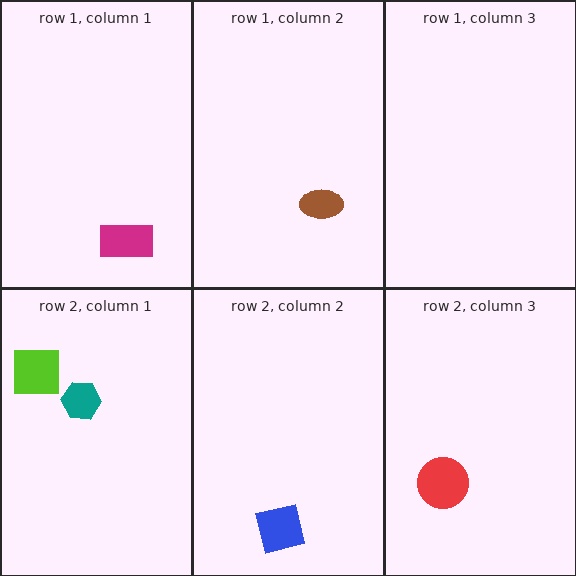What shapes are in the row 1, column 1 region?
The magenta rectangle.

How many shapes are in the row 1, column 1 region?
1.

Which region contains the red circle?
The row 2, column 3 region.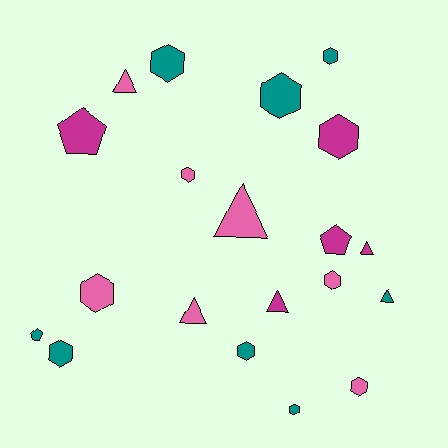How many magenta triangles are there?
There are 2 magenta triangles.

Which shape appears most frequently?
Hexagon, with 11 objects.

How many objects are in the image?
There are 20 objects.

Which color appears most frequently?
Teal, with 8 objects.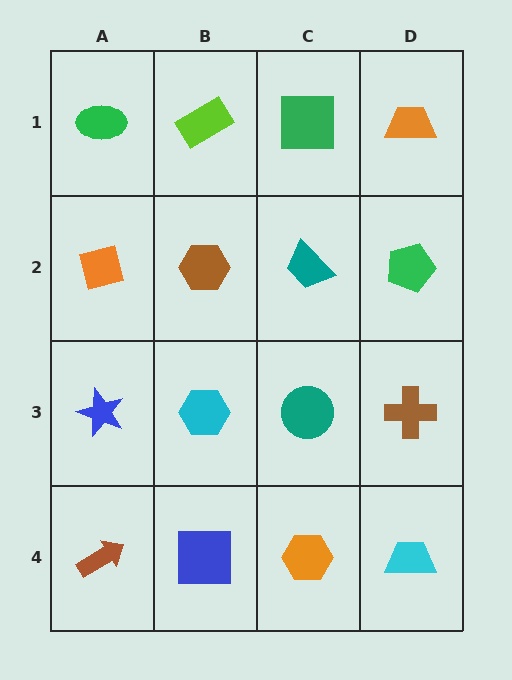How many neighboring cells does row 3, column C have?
4.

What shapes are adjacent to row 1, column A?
An orange square (row 2, column A), a lime rectangle (row 1, column B).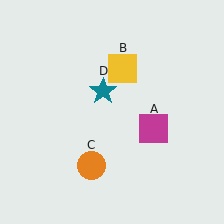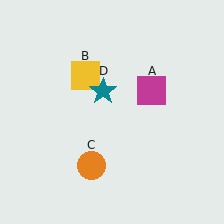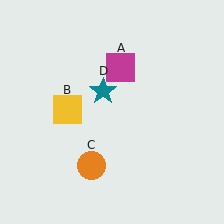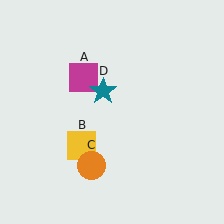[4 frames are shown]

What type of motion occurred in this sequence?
The magenta square (object A), yellow square (object B) rotated counterclockwise around the center of the scene.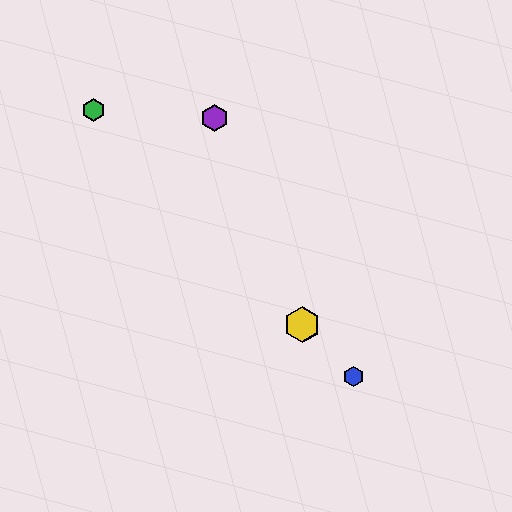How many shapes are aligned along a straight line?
4 shapes (the red hexagon, the blue hexagon, the green hexagon, the yellow hexagon) are aligned along a straight line.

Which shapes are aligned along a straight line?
The red hexagon, the blue hexagon, the green hexagon, the yellow hexagon are aligned along a straight line.